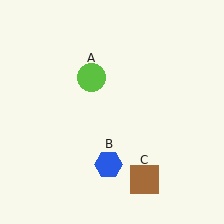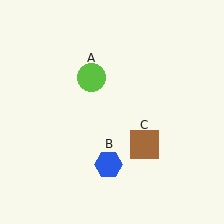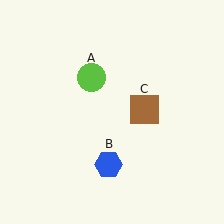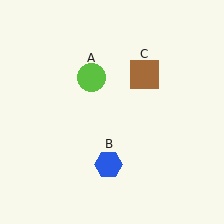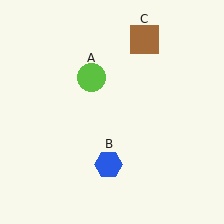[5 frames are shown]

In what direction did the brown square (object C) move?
The brown square (object C) moved up.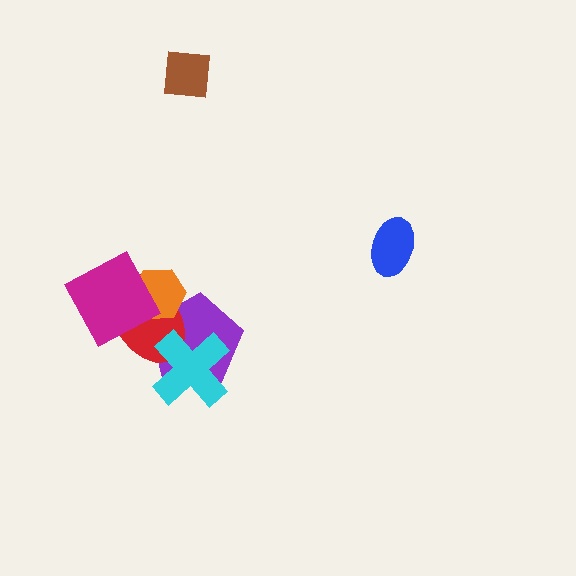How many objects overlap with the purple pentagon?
3 objects overlap with the purple pentagon.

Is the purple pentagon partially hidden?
Yes, it is partially covered by another shape.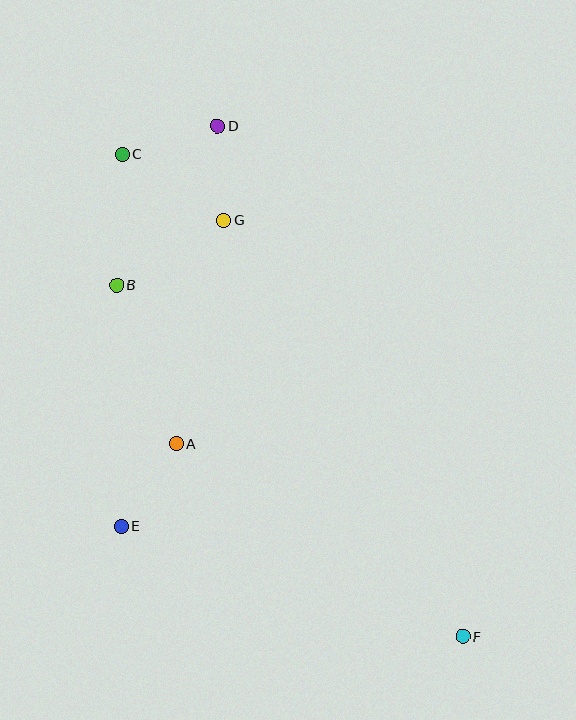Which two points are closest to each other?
Points D and G are closest to each other.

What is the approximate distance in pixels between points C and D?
The distance between C and D is approximately 99 pixels.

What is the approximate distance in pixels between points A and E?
The distance between A and E is approximately 99 pixels.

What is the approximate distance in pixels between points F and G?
The distance between F and G is approximately 480 pixels.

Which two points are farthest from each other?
Points C and F are farthest from each other.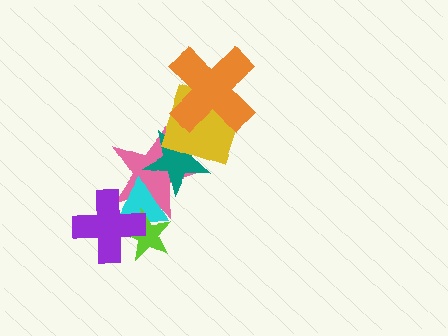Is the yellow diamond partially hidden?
Yes, it is partially covered by another shape.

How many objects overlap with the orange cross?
1 object overlaps with the orange cross.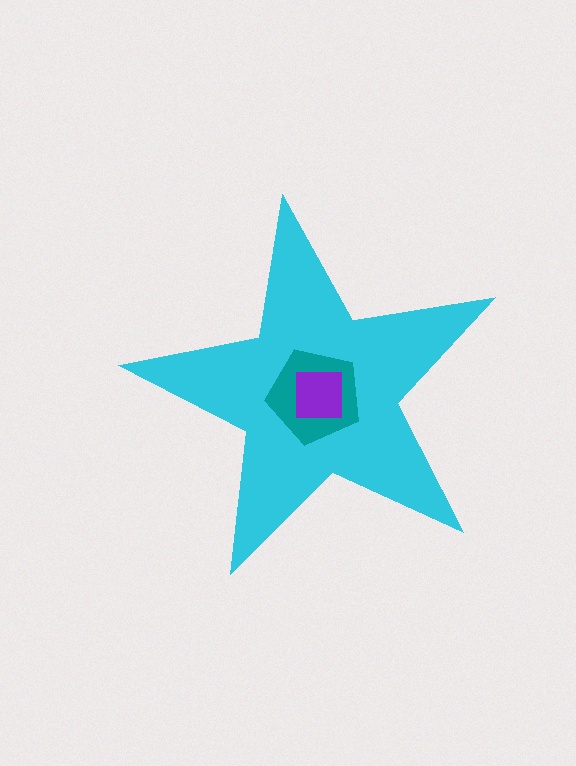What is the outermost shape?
The cyan star.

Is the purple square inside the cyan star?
Yes.